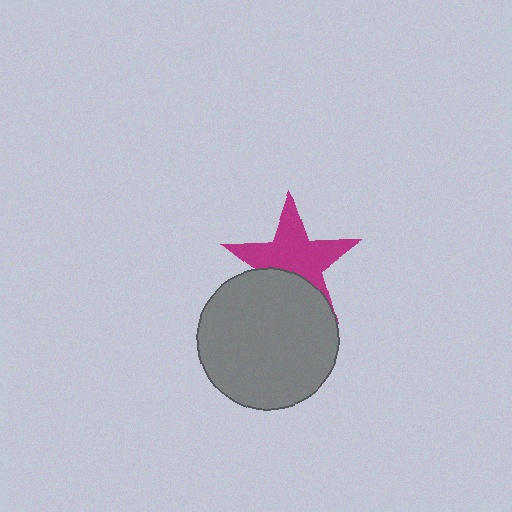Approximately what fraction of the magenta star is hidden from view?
Roughly 35% of the magenta star is hidden behind the gray circle.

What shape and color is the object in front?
The object in front is a gray circle.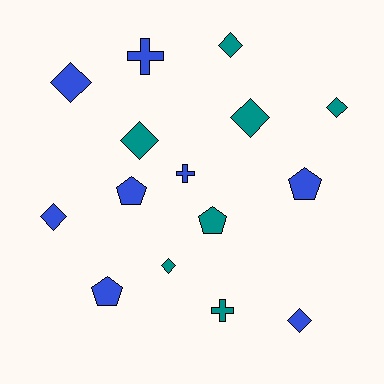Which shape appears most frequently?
Diamond, with 8 objects.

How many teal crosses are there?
There is 1 teal cross.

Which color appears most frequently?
Blue, with 8 objects.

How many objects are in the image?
There are 15 objects.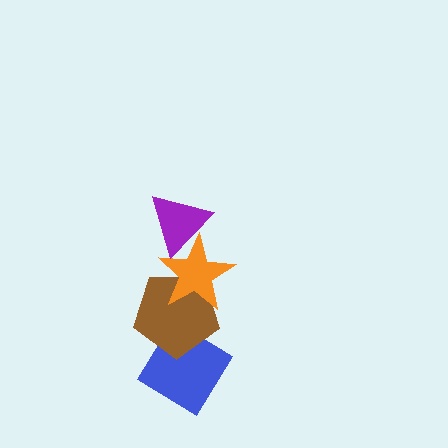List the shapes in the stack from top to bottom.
From top to bottom: the purple triangle, the orange star, the brown pentagon, the blue diamond.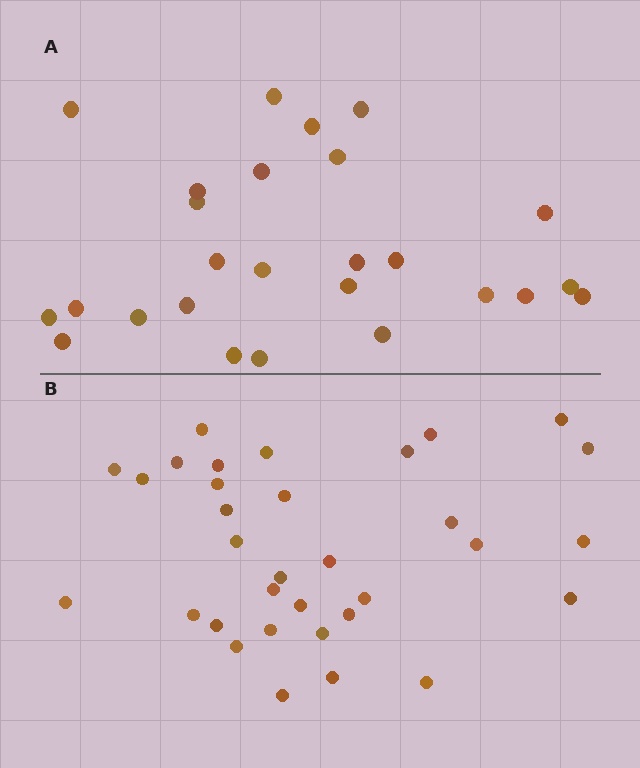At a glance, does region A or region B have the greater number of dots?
Region B (the bottom region) has more dots.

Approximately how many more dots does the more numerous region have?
Region B has roughly 8 or so more dots than region A.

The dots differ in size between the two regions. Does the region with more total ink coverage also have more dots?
No. Region A has more total ink coverage because its dots are larger, but region B actually contains more individual dots. Total area can be misleading — the number of items is what matters here.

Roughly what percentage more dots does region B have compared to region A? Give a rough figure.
About 25% more.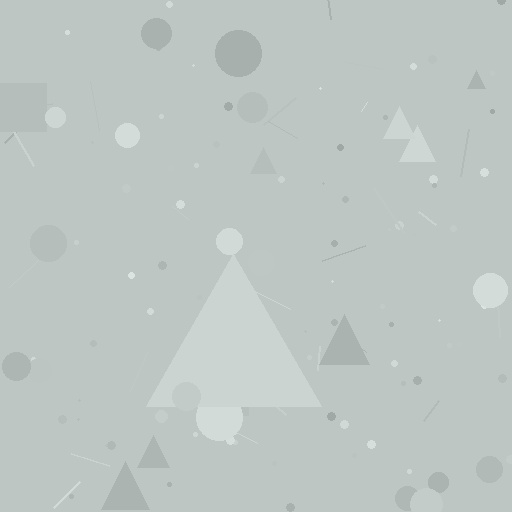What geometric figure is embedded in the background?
A triangle is embedded in the background.